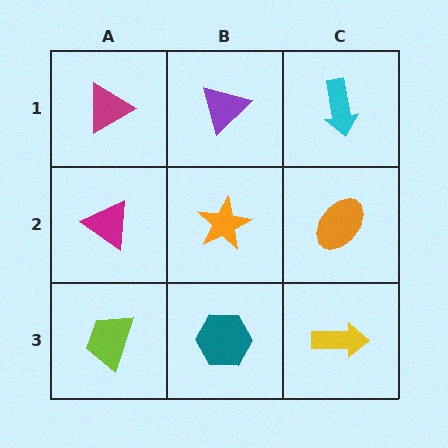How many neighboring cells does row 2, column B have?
4.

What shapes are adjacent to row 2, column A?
A magenta triangle (row 1, column A), a lime trapezoid (row 3, column A), an orange star (row 2, column B).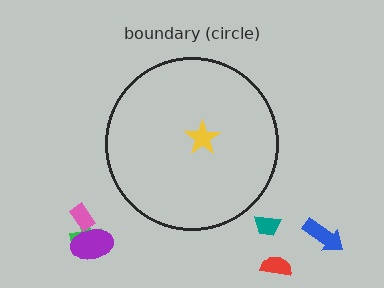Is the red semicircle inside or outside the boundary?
Outside.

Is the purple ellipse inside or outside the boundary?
Outside.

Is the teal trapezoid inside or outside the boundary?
Outside.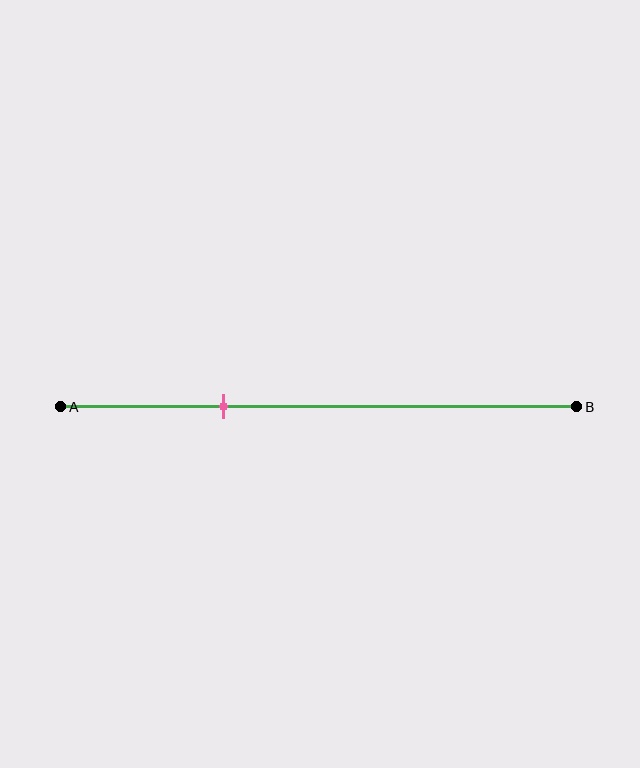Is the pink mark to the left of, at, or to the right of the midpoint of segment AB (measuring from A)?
The pink mark is to the left of the midpoint of segment AB.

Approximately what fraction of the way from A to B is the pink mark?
The pink mark is approximately 30% of the way from A to B.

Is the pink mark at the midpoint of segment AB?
No, the mark is at about 30% from A, not at the 50% midpoint.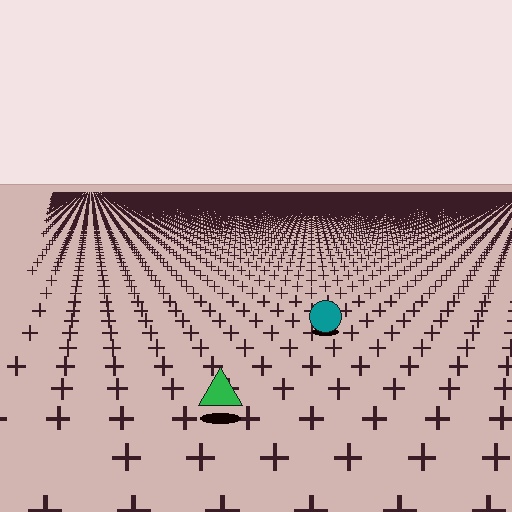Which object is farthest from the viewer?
The teal circle is farthest from the viewer. It appears smaller and the ground texture around it is denser.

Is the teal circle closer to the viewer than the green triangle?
No. The green triangle is closer — you can tell from the texture gradient: the ground texture is coarser near it.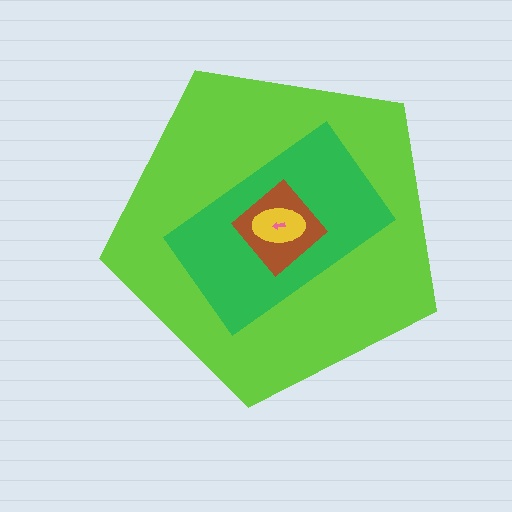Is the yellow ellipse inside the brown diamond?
Yes.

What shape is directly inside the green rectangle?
The brown diamond.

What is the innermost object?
The pink arrow.